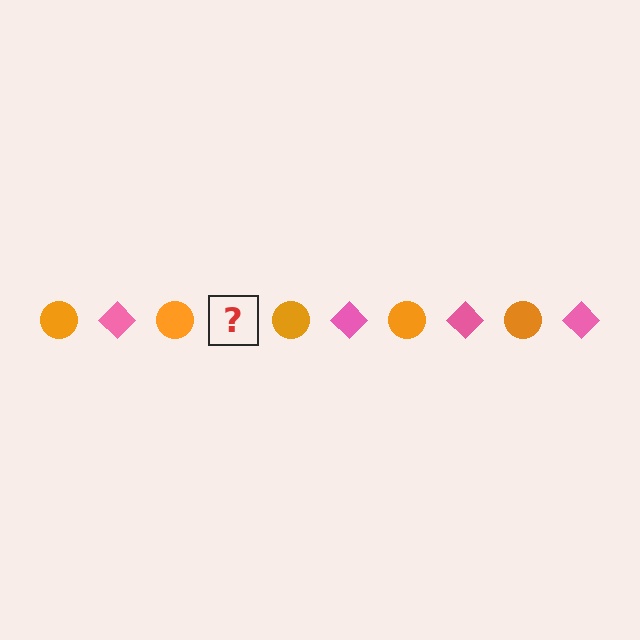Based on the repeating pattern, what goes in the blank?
The blank should be a pink diamond.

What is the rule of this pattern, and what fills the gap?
The rule is that the pattern alternates between orange circle and pink diamond. The gap should be filled with a pink diamond.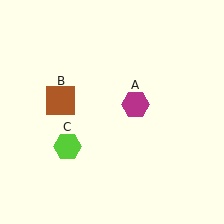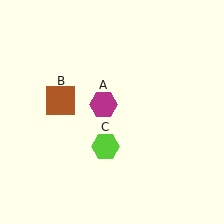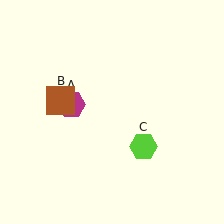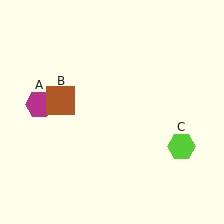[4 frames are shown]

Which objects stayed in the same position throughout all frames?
Brown square (object B) remained stationary.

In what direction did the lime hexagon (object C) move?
The lime hexagon (object C) moved right.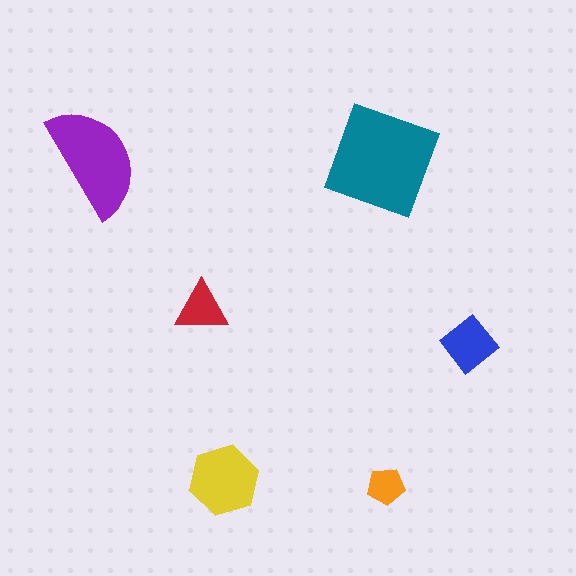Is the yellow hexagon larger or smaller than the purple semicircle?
Smaller.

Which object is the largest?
The teal square.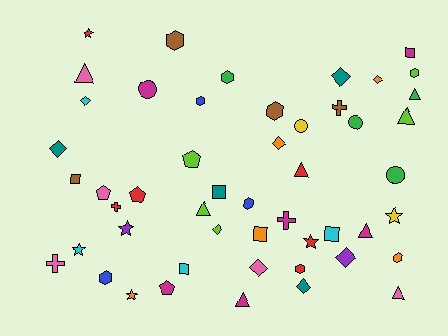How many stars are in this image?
There are 6 stars.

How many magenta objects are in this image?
There are 6 magenta objects.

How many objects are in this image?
There are 50 objects.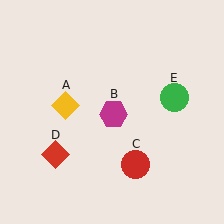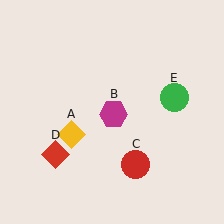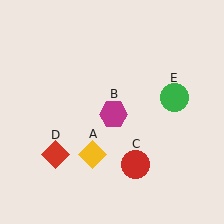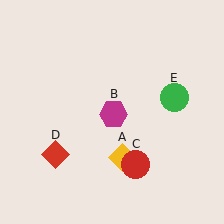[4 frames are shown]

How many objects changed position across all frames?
1 object changed position: yellow diamond (object A).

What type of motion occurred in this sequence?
The yellow diamond (object A) rotated counterclockwise around the center of the scene.